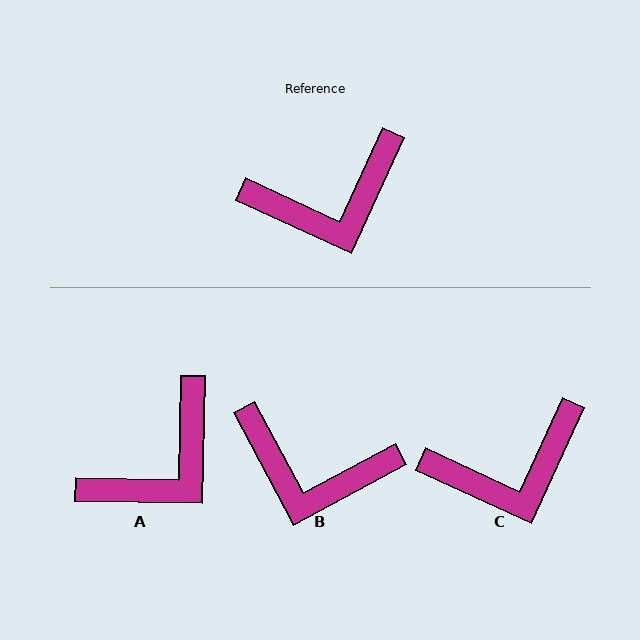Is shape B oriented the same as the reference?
No, it is off by about 37 degrees.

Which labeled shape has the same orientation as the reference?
C.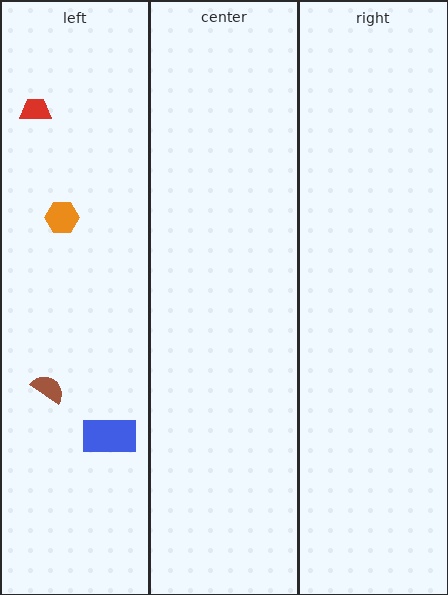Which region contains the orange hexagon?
The left region.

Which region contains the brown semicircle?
The left region.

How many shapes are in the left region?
4.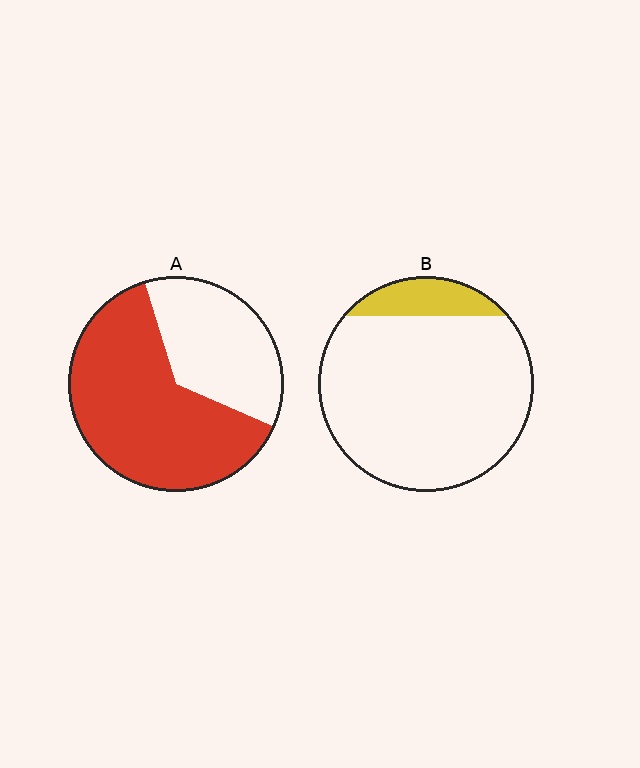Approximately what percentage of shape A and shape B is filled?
A is approximately 65% and B is approximately 15%.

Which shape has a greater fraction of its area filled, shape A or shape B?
Shape A.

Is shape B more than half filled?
No.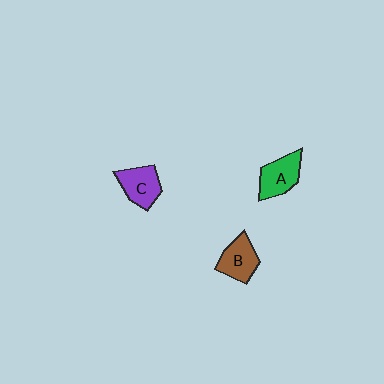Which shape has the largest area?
Shape A (green).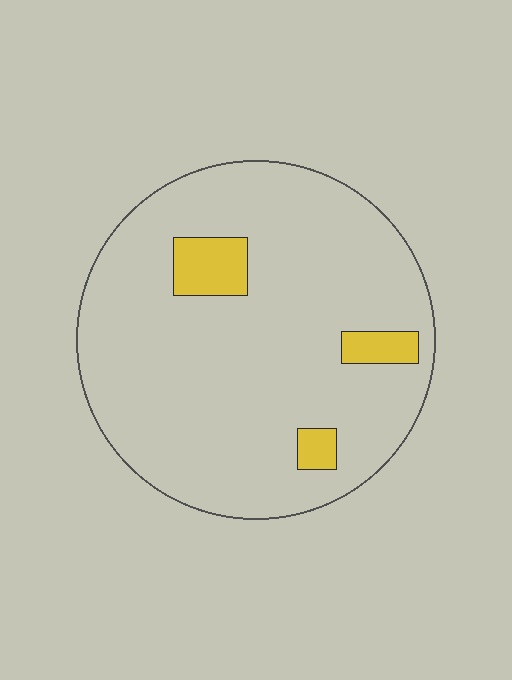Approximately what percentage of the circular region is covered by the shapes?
Approximately 10%.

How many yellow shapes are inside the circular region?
3.